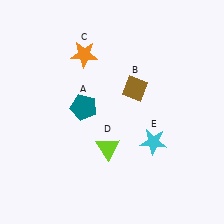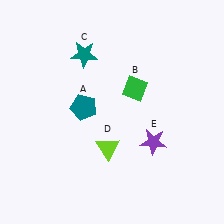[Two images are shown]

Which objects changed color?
B changed from brown to green. C changed from orange to teal. E changed from cyan to purple.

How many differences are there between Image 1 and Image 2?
There are 3 differences between the two images.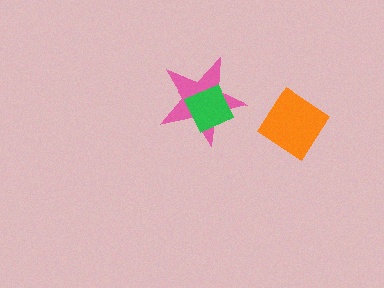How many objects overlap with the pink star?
1 object overlaps with the pink star.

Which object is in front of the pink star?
The green diamond is in front of the pink star.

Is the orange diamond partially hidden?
No, no other shape covers it.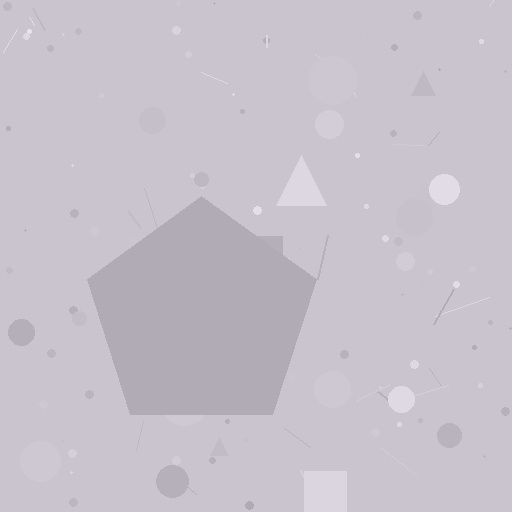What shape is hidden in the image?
A pentagon is hidden in the image.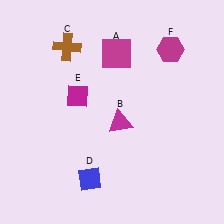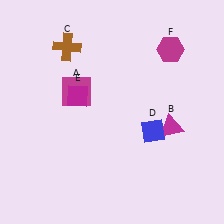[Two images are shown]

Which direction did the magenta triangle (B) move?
The magenta triangle (B) moved right.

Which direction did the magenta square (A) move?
The magenta square (A) moved left.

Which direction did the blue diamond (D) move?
The blue diamond (D) moved right.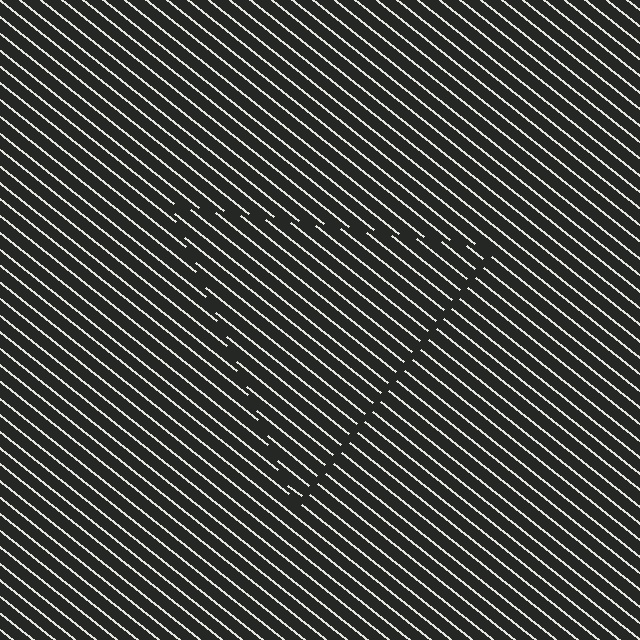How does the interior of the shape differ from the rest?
The interior of the shape contains the same grating, shifted by half a period — the contour is defined by the phase discontinuity where line-ends from the inner and outer gratings abut.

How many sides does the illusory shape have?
3 sides — the line-ends trace a triangle.